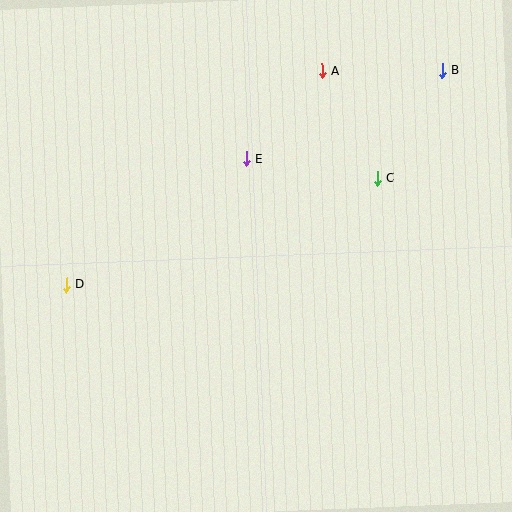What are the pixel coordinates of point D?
Point D is at (66, 285).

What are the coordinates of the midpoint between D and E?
The midpoint between D and E is at (156, 222).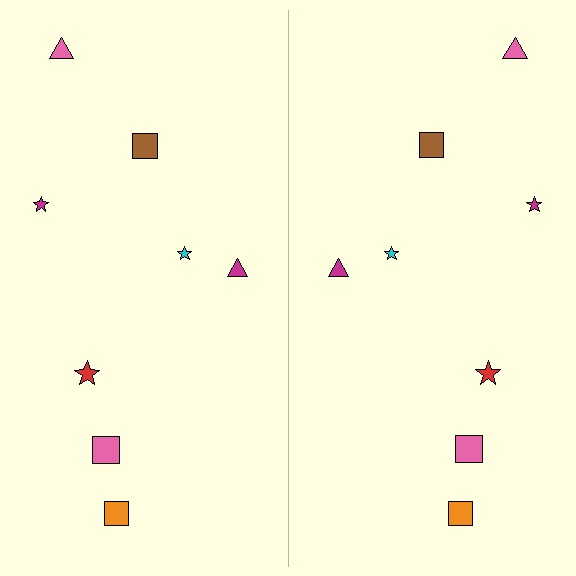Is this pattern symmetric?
Yes, this pattern has bilateral (reflection) symmetry.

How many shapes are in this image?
There are 16 shapes in this image.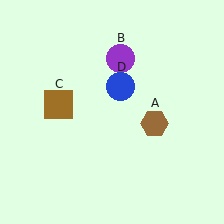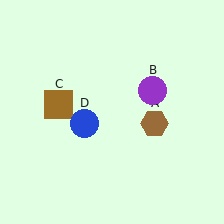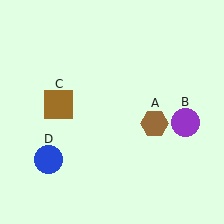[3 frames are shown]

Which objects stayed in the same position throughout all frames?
Brown hexagon (object A) and brown square (object C) remained stationary.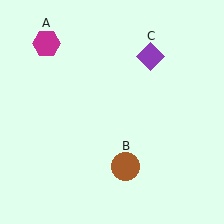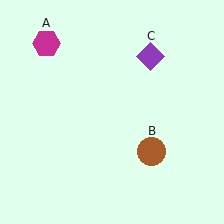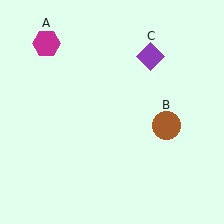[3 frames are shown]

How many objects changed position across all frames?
1 object changed position: brown circle (object B).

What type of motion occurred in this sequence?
The brown circle (object B) rotated counterclockwise around the center of the scene.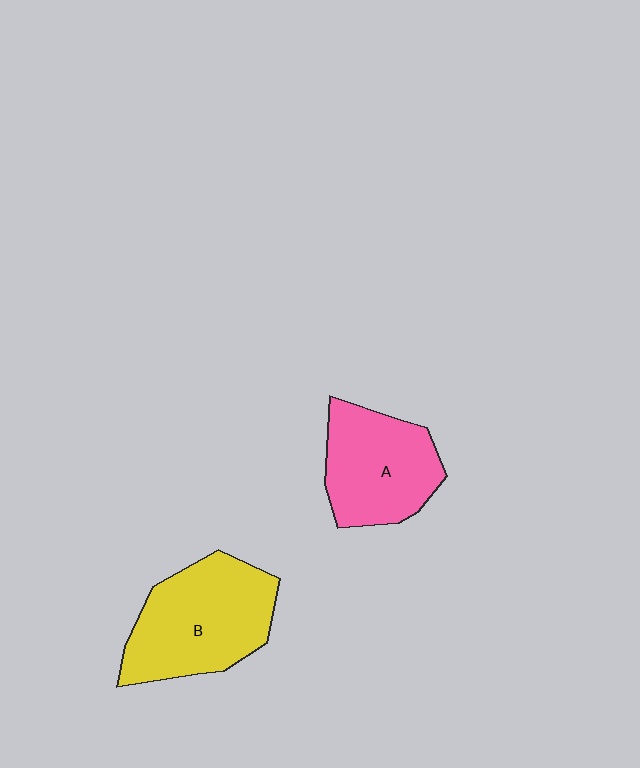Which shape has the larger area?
Shape B (yellow).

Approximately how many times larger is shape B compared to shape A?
Approximately 1.2 times.